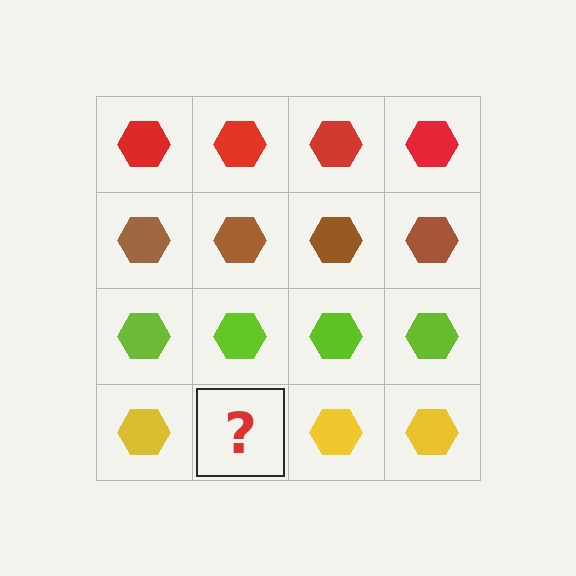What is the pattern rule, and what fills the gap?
The rule is that each row has a consistent color. The gap should be filled with a yellow hexagon.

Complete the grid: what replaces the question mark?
The question mark should be replaced with a yellow hexagon.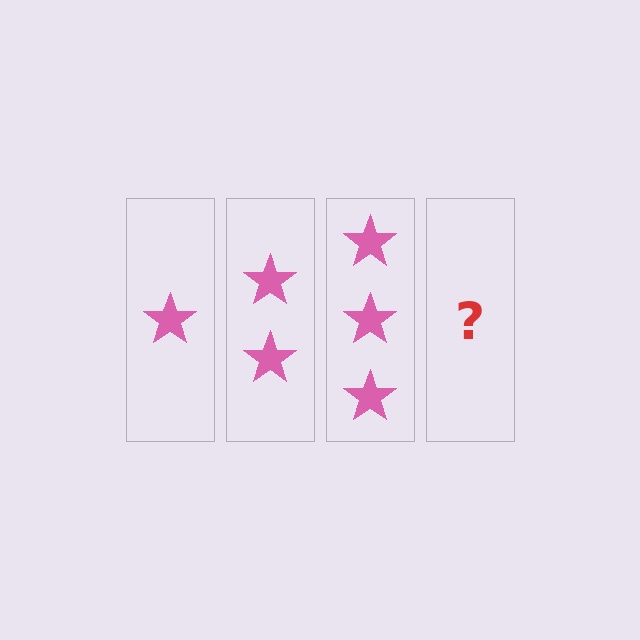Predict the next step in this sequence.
The next step is 4 stars.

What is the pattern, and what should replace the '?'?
The pattern is that each step adds one more star. The '?' should be 4 stars.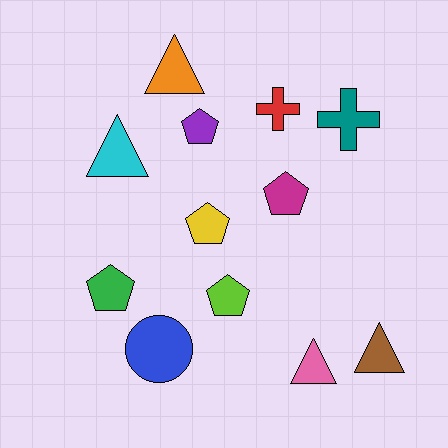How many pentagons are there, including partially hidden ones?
There are 5 pentagons.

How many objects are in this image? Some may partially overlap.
There are 12 objects.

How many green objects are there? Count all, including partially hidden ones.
There is 1 green object.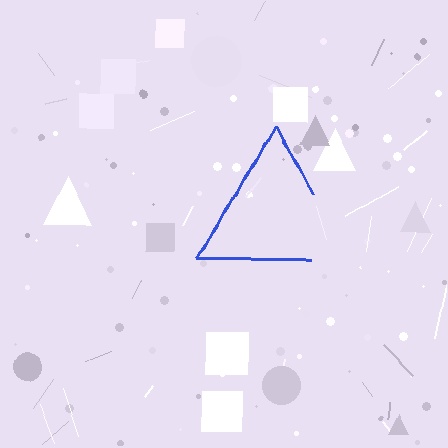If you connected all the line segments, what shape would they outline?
They would outline a triangle.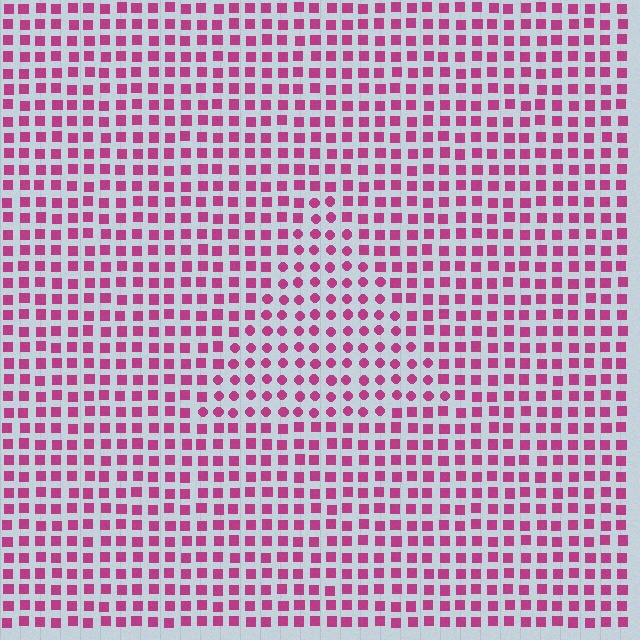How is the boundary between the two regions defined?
The boundary is defined by a change in element shape: circles inside vs. squares outside. All elements share the same color and spacing.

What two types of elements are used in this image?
The image uses circles inside the triangle region and squares outside it.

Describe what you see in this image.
The image is filled with small magenta elements arranged in a uniform grid. A triangle-shaped region contains circles, while the surrounding area contains squares. The boundary is defined purely by the change in element shape.